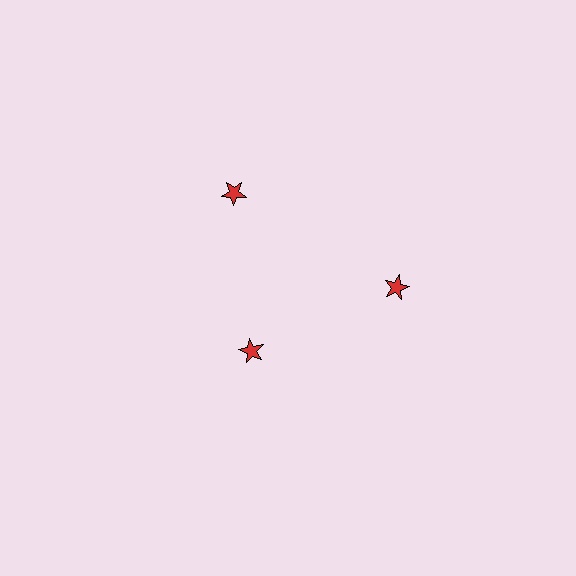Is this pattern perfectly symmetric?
No. The 3 red stars are arranged in a ring, but one element near the 7 o'clock position is pulled inward toward the center, breaking the 3-fold rotational symmetry.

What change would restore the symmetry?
The symmetry would be restored by moving it outward, back onto the ring so that all 3 stars sit at equal angles and equal distance from the center.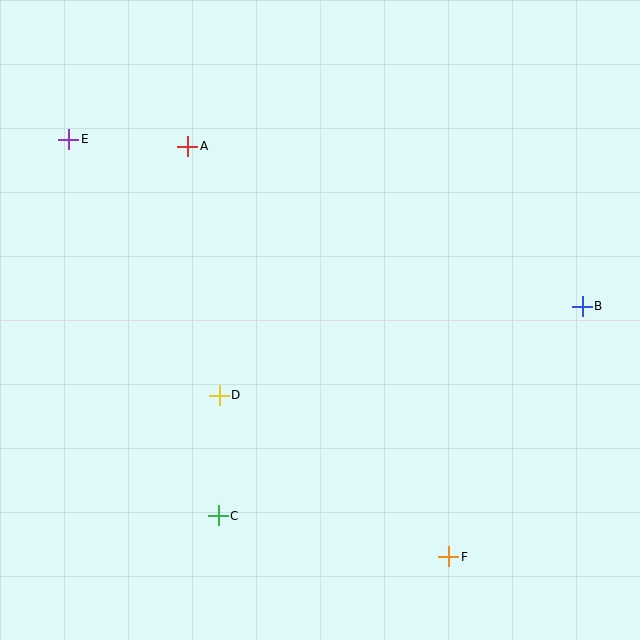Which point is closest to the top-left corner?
Point E is closest to the top-left corner.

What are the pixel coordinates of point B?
Point B is at (582, 306).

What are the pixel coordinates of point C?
Point C is at (218, 516).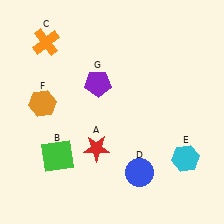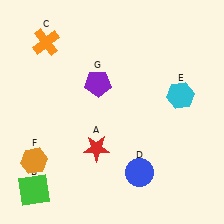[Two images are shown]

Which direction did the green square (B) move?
The green square (B) moved down.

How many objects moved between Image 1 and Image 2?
3 objects moved between the two images.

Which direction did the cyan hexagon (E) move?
The cyan hexagon (E) moved up.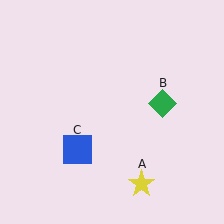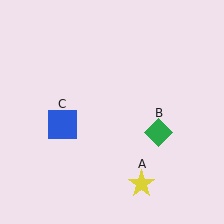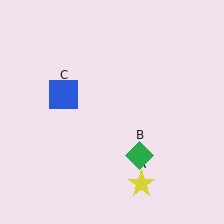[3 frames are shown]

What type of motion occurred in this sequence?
The green diamond (object B), blue square (object C) rotated clockwise around the center of the scene.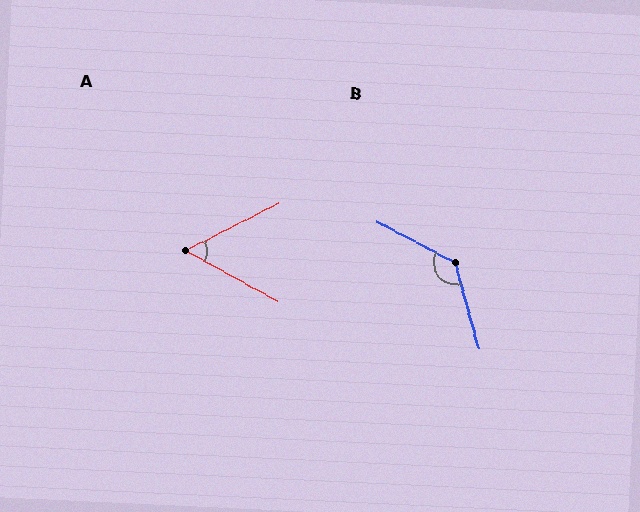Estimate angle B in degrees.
Approximately 133 degrees.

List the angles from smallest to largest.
A (55°), B (133°).